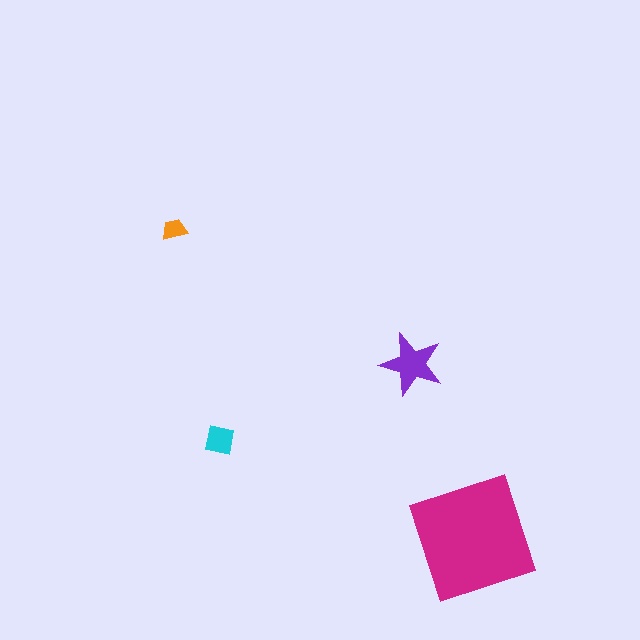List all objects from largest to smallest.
The magenta square, the purple star, the cyan square, the orange trapezoid.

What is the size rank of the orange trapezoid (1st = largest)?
4th.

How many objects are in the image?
There are 4 objects in the image.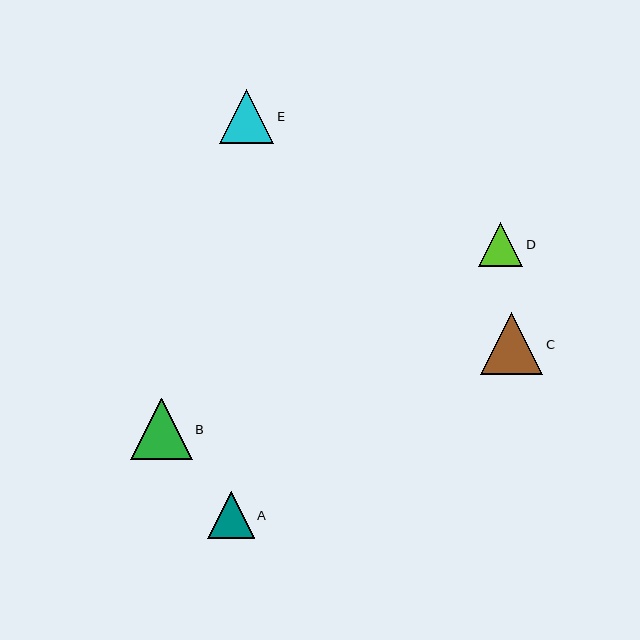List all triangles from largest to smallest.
From largest to smallest: C, B, E, A, D.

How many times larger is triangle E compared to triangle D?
Triangle E is approximately 1.2 times the size of triangle D.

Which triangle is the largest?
Triangle C is the largest with a size of approximately 62 pixels.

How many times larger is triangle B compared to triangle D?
Triangle B is approximately 1.4 times the size of triangle D.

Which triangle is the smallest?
Triangle D is the smallest with a size of approximately 45 pixels.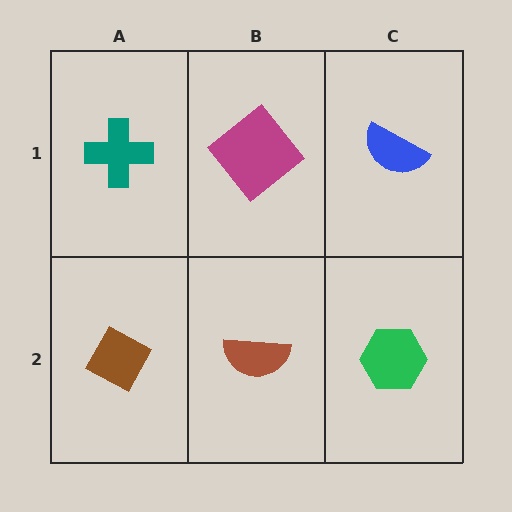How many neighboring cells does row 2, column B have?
3.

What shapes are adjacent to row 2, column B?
A magenta diamond (row 1, column B), a brown diamond (row 2, column A), a green hexagon (row 2, column C).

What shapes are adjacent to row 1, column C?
A green hexagon (row 2, column C), a magenta diamond (row 1, column B).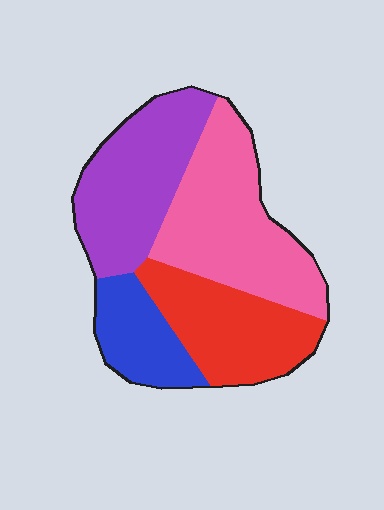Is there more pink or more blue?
Pink.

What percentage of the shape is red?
Red covers around 25% of the shape.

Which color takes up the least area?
Blue, at roughly 15%.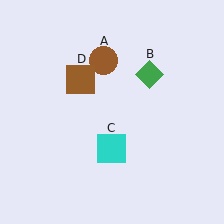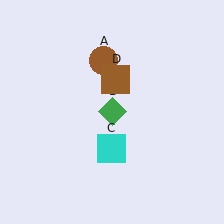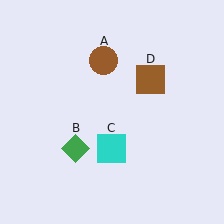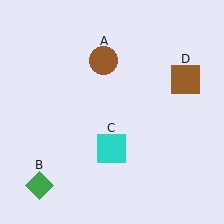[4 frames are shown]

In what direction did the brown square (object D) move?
The brown square (object D) moved right.